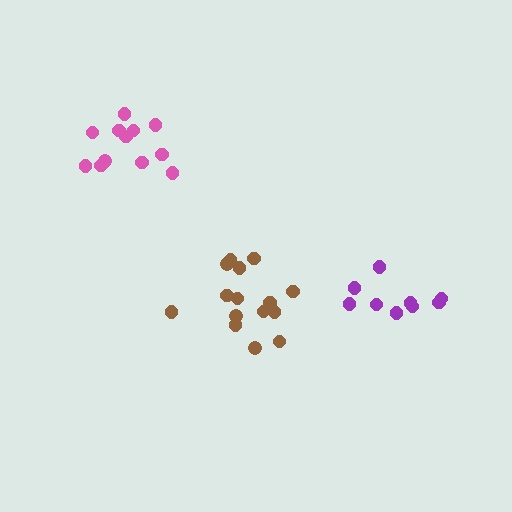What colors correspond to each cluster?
The clusters are colored: brown, purple, pink.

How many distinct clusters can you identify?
There are 3 distinct clusters.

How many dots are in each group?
Group 1: 15 dots, Group 2: 9 dots, Group 3: 12 dots (36 total).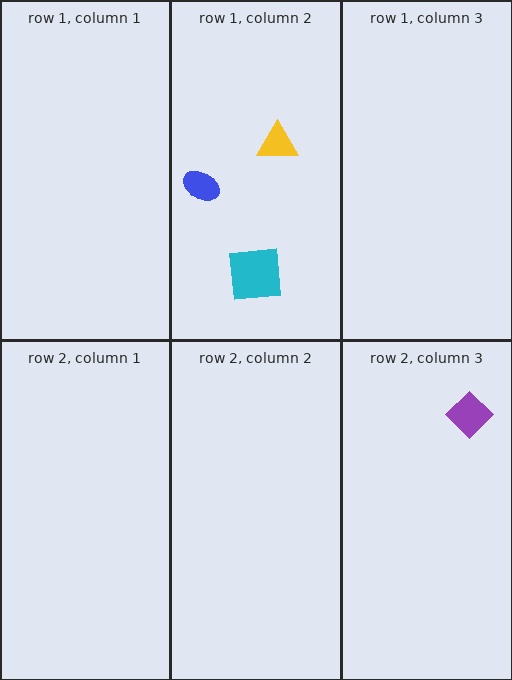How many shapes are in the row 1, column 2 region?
3.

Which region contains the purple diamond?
The row 2, column 3 region.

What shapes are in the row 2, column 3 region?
The purple diamond.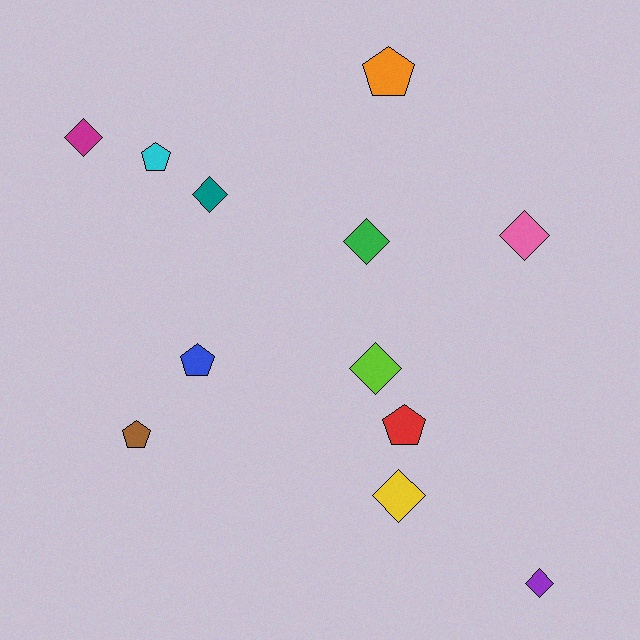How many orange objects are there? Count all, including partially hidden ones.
There is 1 orange object.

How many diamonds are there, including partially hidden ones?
There are 7 diamonds.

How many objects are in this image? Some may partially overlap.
There are 12 objects.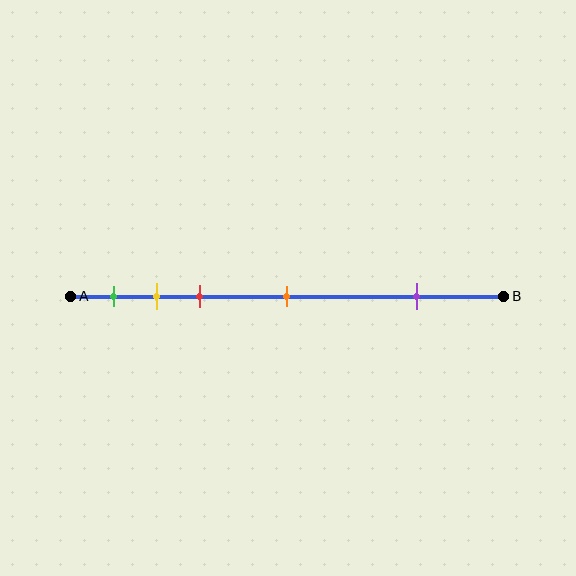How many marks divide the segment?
There are 5 marks dividing the segment.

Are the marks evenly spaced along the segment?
No, the marks are not evenly spaced.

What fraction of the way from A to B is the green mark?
The green mark is approximately 10% (0.1) of the way from A to B.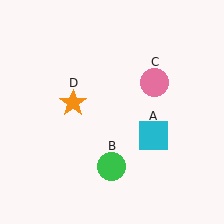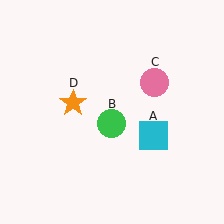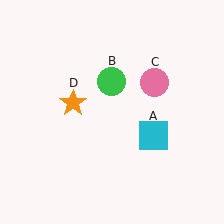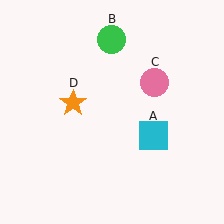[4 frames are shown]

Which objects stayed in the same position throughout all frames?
Cyan square (object A) and pink circle (object C) and orange star (object D) remained stationary.